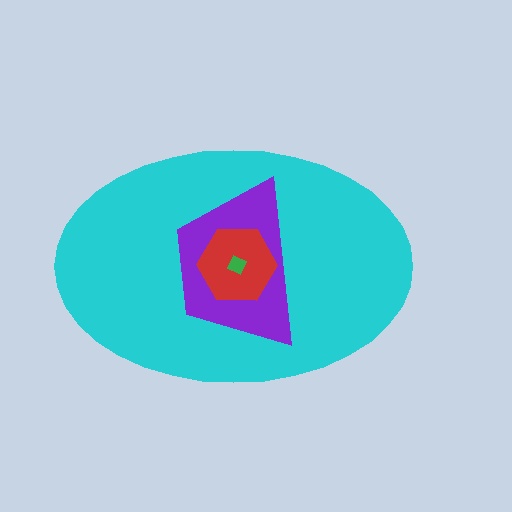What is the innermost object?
The green diamond.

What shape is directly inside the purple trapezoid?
The red hexagon.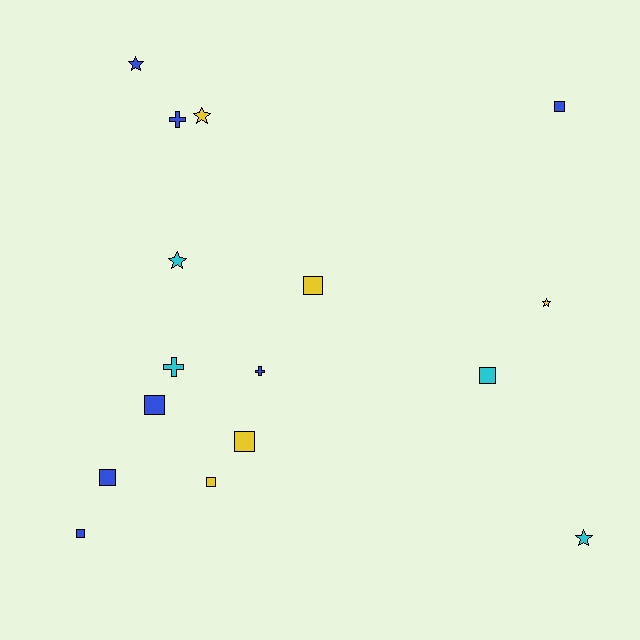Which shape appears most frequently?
Square, with 8 objects.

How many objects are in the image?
There are 16 objects.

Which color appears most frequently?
Blue, with 7 objects.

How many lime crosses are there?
There are no lime crosses.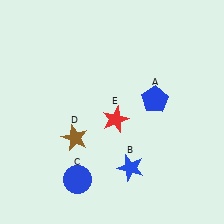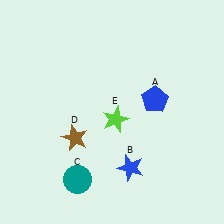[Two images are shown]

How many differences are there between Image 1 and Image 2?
There are 2 differences between the two images.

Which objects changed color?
C changed from blue to teal. E changed from red to lime.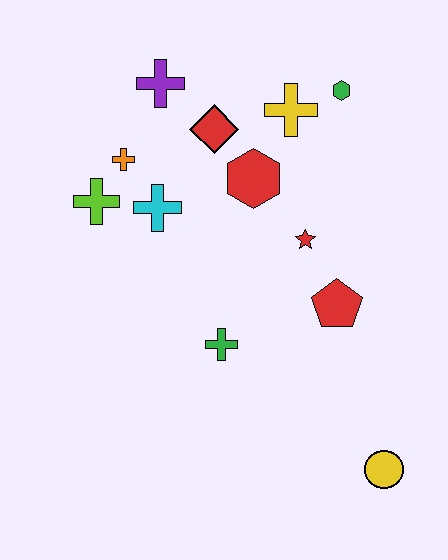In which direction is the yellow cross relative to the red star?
The yellow cross is above the red star.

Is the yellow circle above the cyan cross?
No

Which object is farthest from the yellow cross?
The yellow circle is farthest from the yellow cross.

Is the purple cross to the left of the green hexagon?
Yes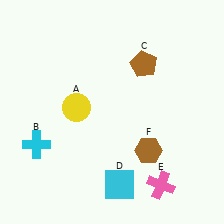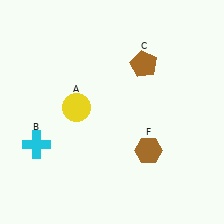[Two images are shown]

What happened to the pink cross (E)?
The pink cross (E) was removed in Image 2. It was in the bottom-right area of Image 1.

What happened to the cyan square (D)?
The cyan square (D) was removed in Image 2. It was in the bottom-right area of Image 1.